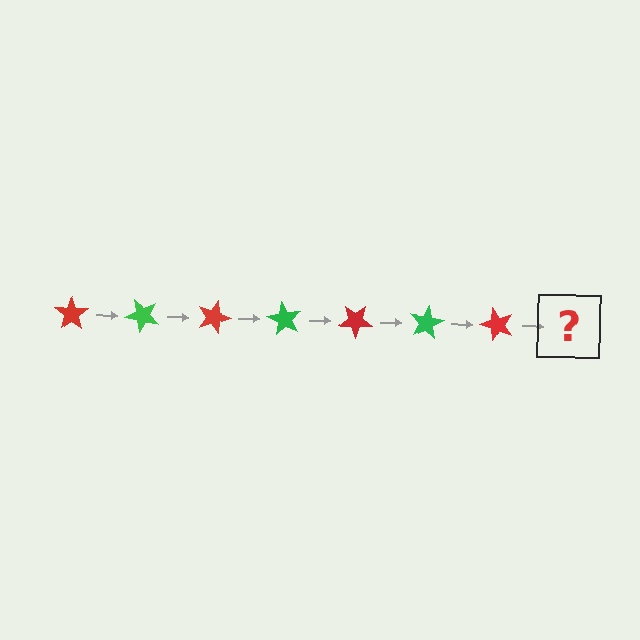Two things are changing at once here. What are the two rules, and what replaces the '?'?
The two rules are that it rotates 45 degrees each step and the color cycles through red and green. The '?' should be a green star, rotated 315 degrees from the start.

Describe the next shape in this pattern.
It should be a green star, rotated 315 degrees from the start.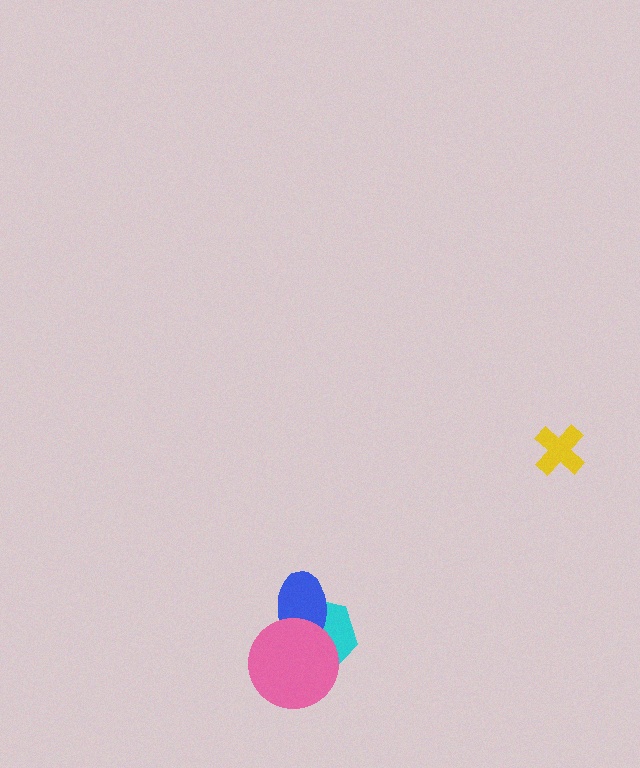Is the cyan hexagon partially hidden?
Yes, it is partially covered by another shape.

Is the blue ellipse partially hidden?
Yes, it is partially covered by another shape.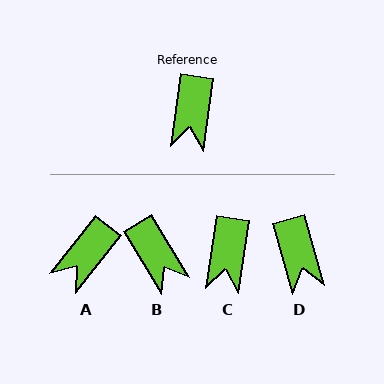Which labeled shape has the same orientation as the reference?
C.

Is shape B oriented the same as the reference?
No, it is off by about 39 degrees.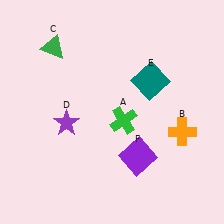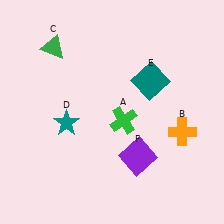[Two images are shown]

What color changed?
The star (D) changed from purple in Image 1 to teal in Image 2.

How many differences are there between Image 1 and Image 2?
There is 1 difference between the two images.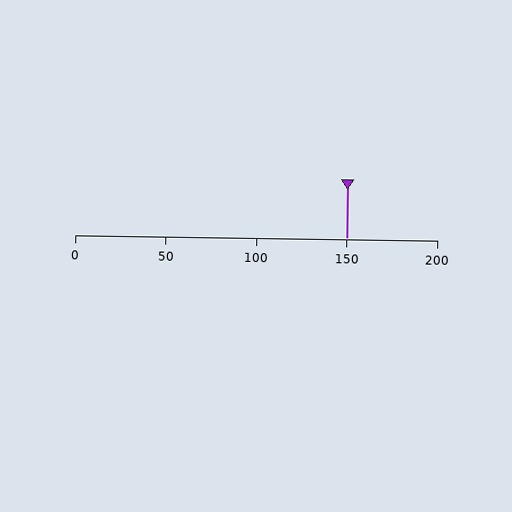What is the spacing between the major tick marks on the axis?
The major ticks are spaced 50 apart.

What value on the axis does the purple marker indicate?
The marker indicates approximately 150.